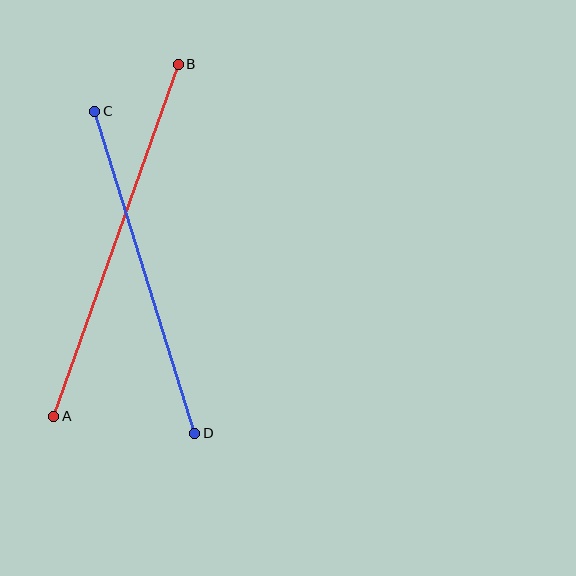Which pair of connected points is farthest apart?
Points A and B are farthest apart.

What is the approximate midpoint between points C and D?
The midpoint is at approximately (145, 272) pixels.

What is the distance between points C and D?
The distance is approximately 337 pixels.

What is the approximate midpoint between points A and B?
The midpoint is at approximately (116, 240) pixels.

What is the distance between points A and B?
The distance is approximately 373 pixels.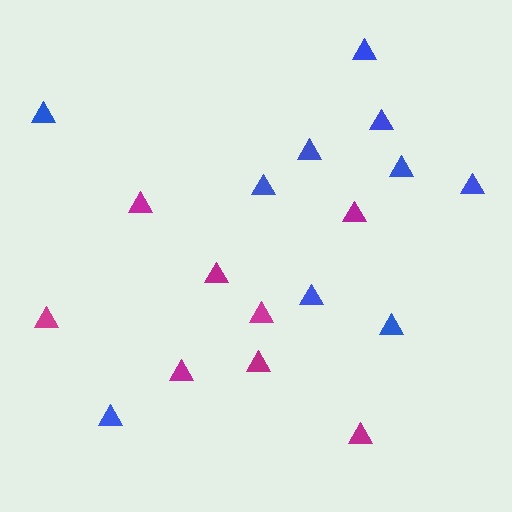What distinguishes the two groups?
There are 2 groups: one group of blue triangles (10) and one group of magenta triangles (8).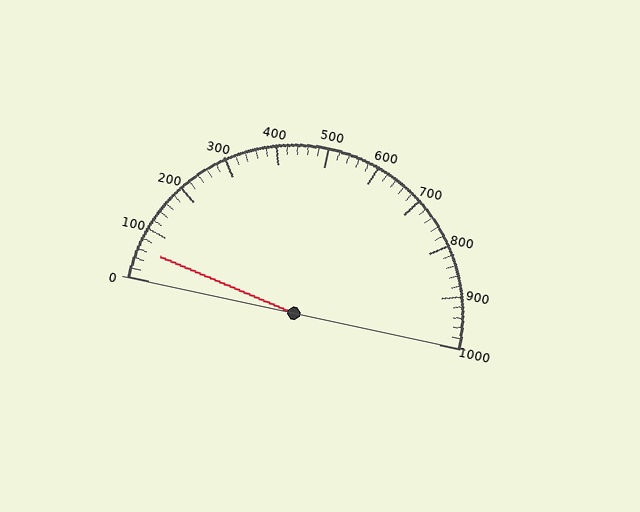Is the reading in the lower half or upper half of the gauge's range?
The reading is in the lower half of the range (0 to 1000).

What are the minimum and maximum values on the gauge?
The gauge ranges from 0 to 1000.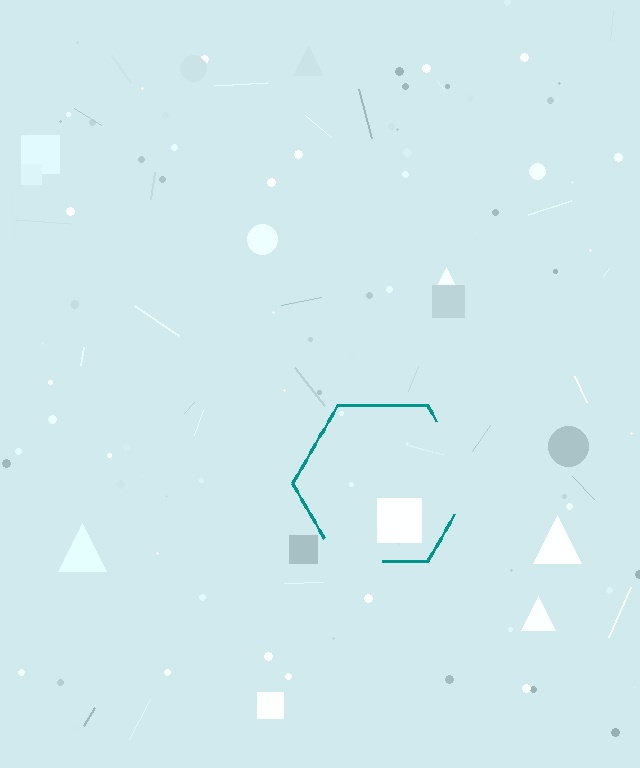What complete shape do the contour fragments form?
The contour fragments form a hexagon.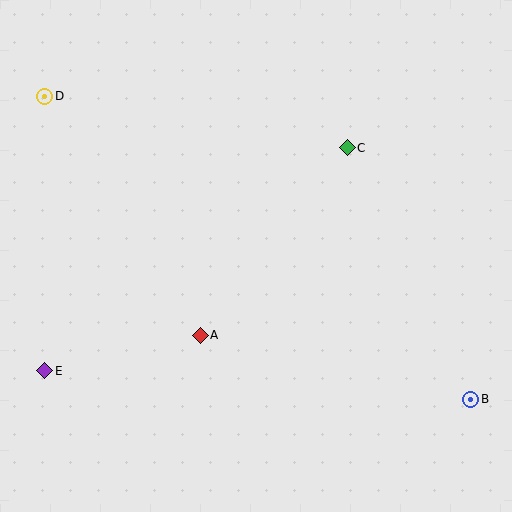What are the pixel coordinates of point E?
Point E is at (45, 371).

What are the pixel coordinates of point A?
Point A is at (200, 335).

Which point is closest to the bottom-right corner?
Point B is closest to the bottom-right corner.